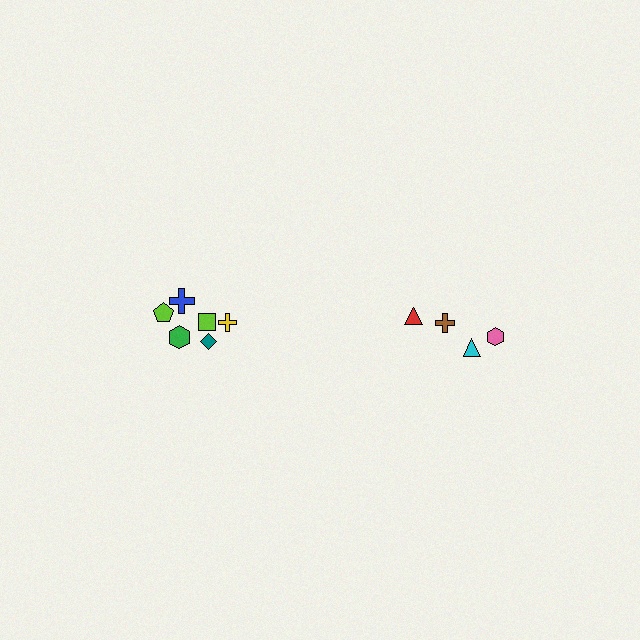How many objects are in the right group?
There are 4 objects.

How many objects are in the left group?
There are 6 objects.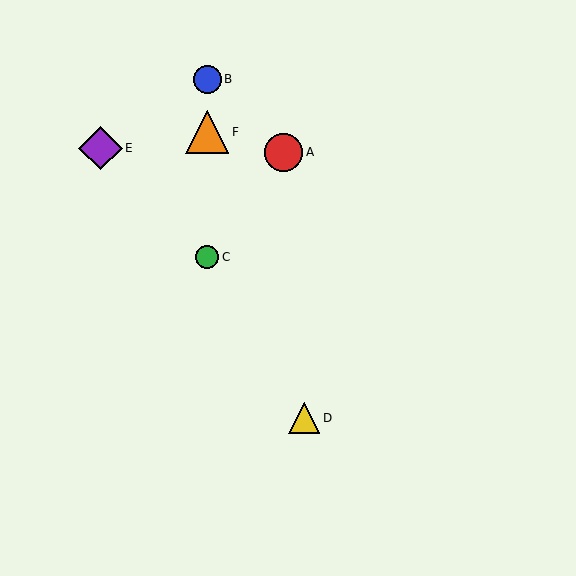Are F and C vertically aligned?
Yes, both are at x≈207.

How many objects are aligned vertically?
3 objects (B, C, F) are aligned vertically.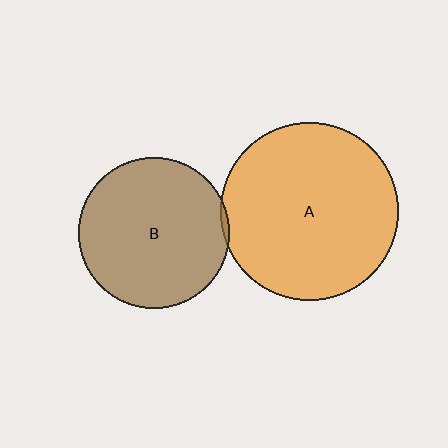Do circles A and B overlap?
Yes.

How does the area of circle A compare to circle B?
Approximately 1.4 times.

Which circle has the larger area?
Circle A (orange).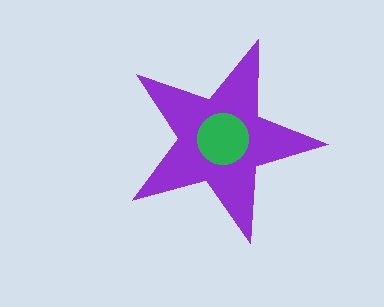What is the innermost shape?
The green circle.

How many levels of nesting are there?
2.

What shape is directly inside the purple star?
The green circle.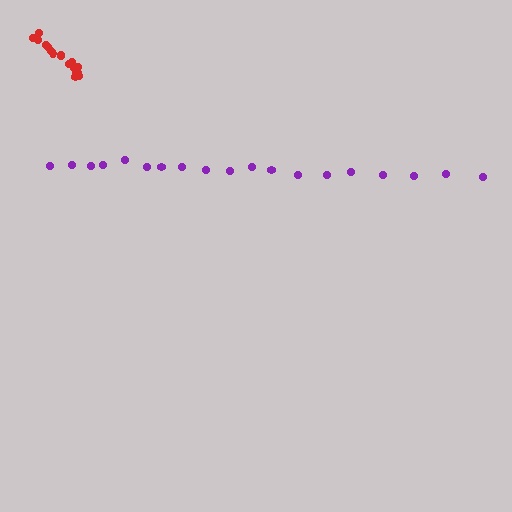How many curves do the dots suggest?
There are 2 distinct paths.